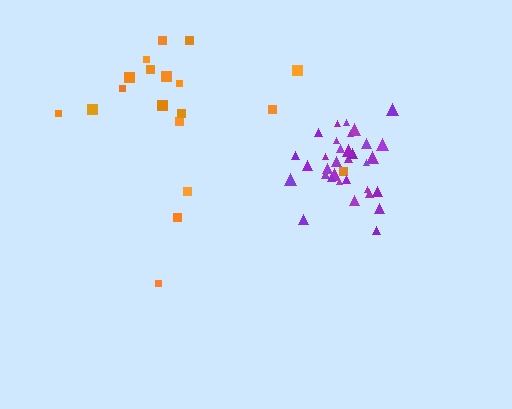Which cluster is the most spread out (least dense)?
Orange.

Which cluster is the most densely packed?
Purple.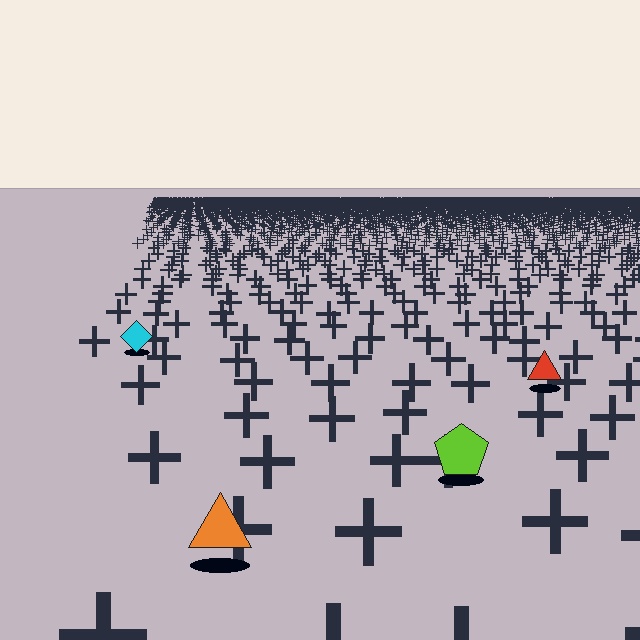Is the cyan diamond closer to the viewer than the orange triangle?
No. The orange triangle is closer — you can tell from the texture gradient: the ground texture is coarser near it.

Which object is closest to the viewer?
The orange triangle is closest. The texture marks near it are larger and more spread out.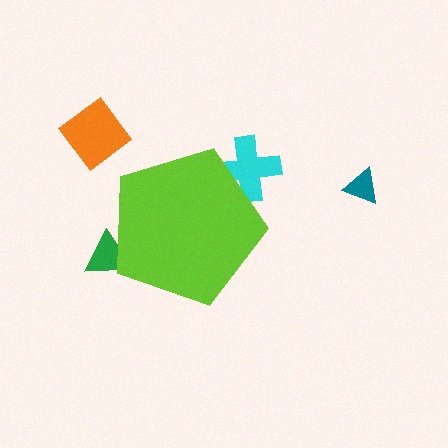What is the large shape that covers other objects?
A lime pentagon.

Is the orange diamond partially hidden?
No, the orange diamond is fully visible.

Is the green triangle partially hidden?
Yes, the green triangle is partially hidden behind the lime pentagon.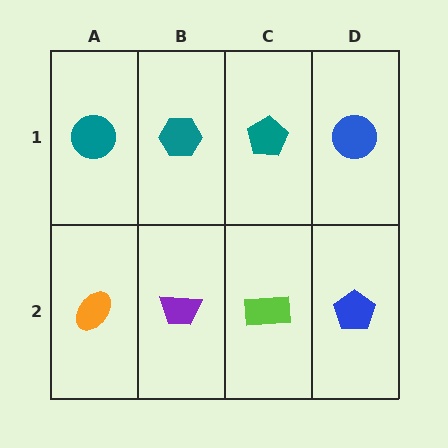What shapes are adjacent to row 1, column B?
A purple trapezoid (row 2, column B), a teal circle (row 1, column A), a teal pentagon (row 1, column C).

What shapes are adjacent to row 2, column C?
A teal pentagon (row 1, column C), a purple trapezoid (row 2, column B), a blue pentagon (row 2, column D).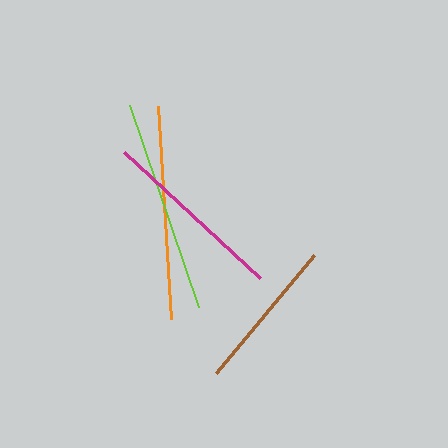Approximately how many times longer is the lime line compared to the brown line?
The lime line is approximately 1.4 times the length of the brown line.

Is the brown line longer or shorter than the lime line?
The lime line is longer than the brown line.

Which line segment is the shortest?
The brown line is the shortest at approximately 153 pixels.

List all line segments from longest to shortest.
From longest to shortest: orange, lime, magenta, brown.